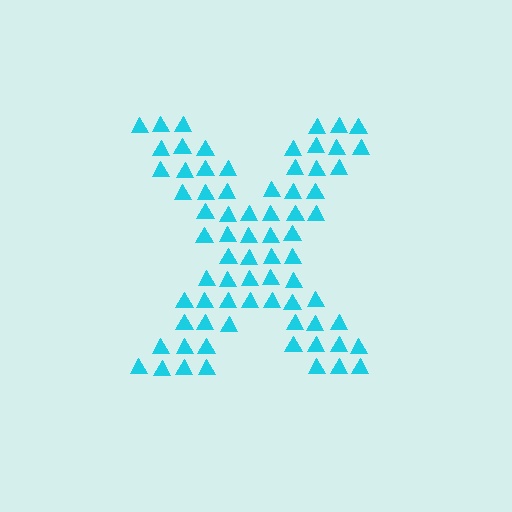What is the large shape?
The large shape is the letter X.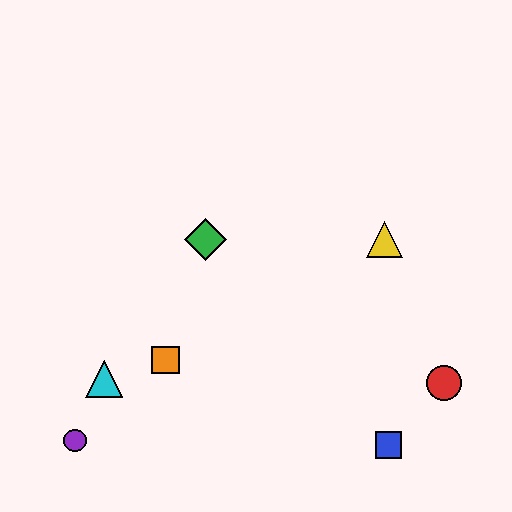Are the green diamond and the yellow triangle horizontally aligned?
Yes, both are at y≈240.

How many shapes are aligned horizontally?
2 shapes (the green diamond, the yellow triangle) are aligned horizontally.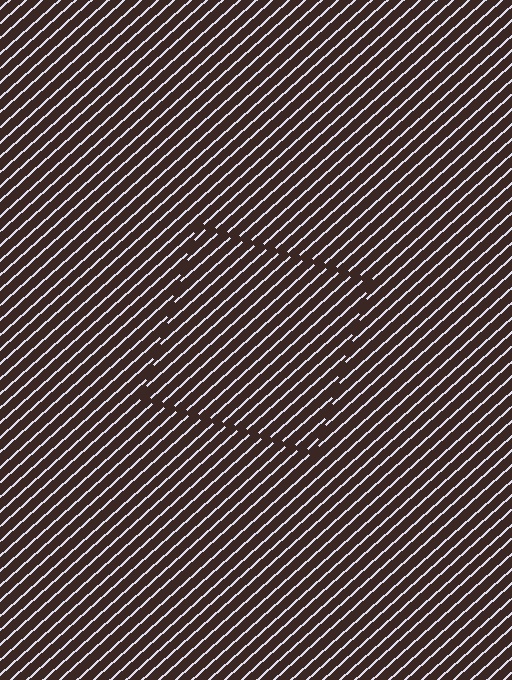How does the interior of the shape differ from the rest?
The interior of the shape contains the same grating, shifted by half a period — the contour is defined by the phase discontinuity where line-ends from the inner and outer gratings abut.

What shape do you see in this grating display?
An illusory square. The interior of the shape contains the same grating, shifted by half a period — the contour is defined by the phase discontinuity where line-ends from the inner and outer gratings abut.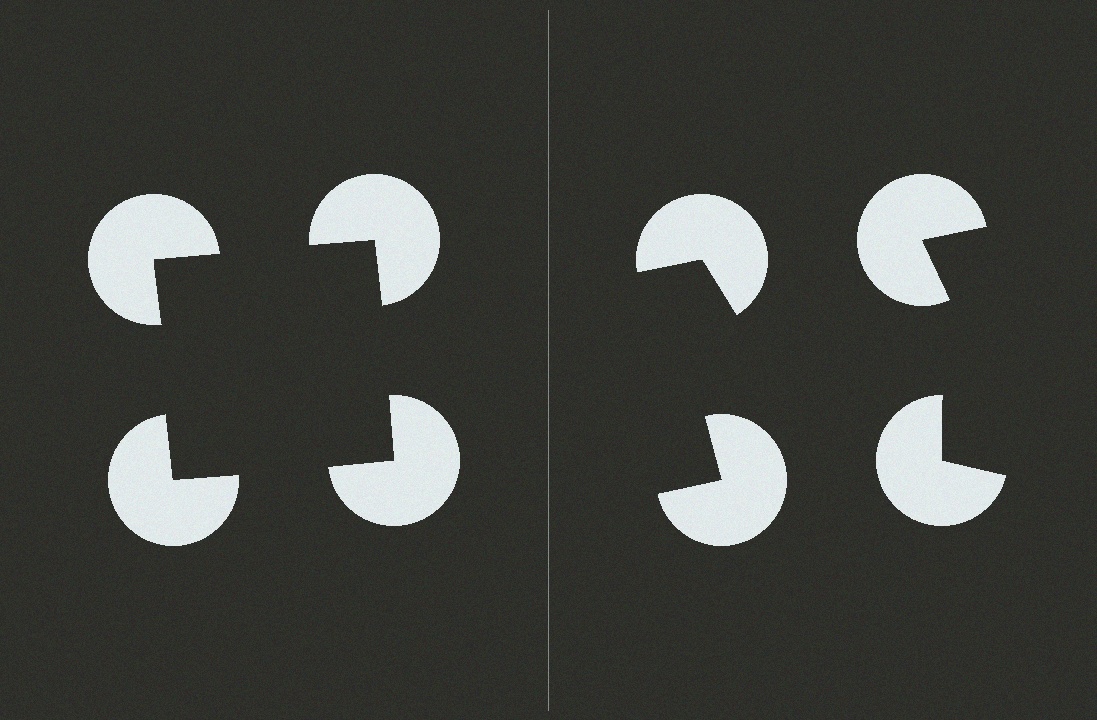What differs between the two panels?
The pac-man discs are positioned identically on both sides; only the wedge orientations differ. On the left they align to a square; on the right they are misaligned.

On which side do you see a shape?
An illusory square appears on the left side. On the right side the wedge cuts are rotated, so no coherent shape forms.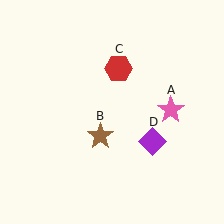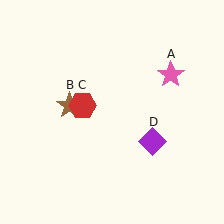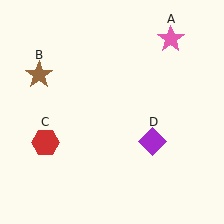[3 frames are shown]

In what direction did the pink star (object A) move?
The pink star (object A) moved up.